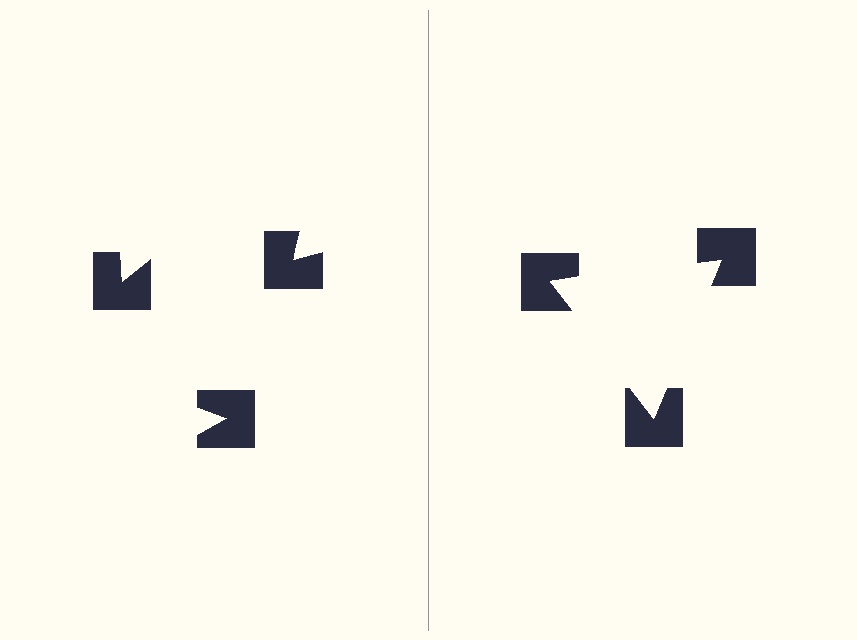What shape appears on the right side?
An illusory triangle.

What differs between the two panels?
The notched squares are positioned identically on both sides; only the wedge orientations differ. On the right they align to a triangle; on the left they are misaligned.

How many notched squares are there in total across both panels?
6 — 3 on each side.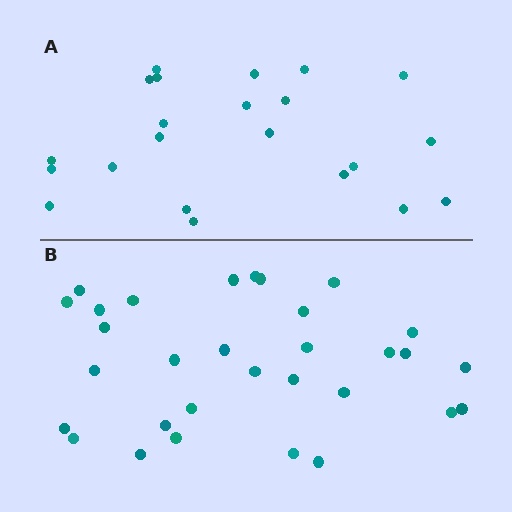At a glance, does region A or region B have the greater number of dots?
Region B (the bottom region) has more dots.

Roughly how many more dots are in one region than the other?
Region B has roughly 8 or so more dots than region A.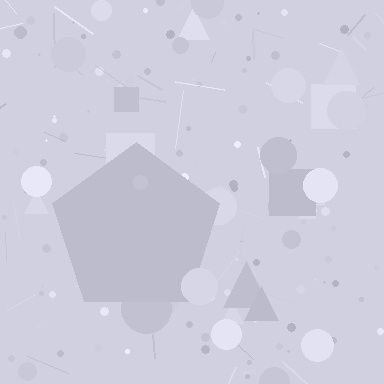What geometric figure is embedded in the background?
A pentagon is embedded in the background.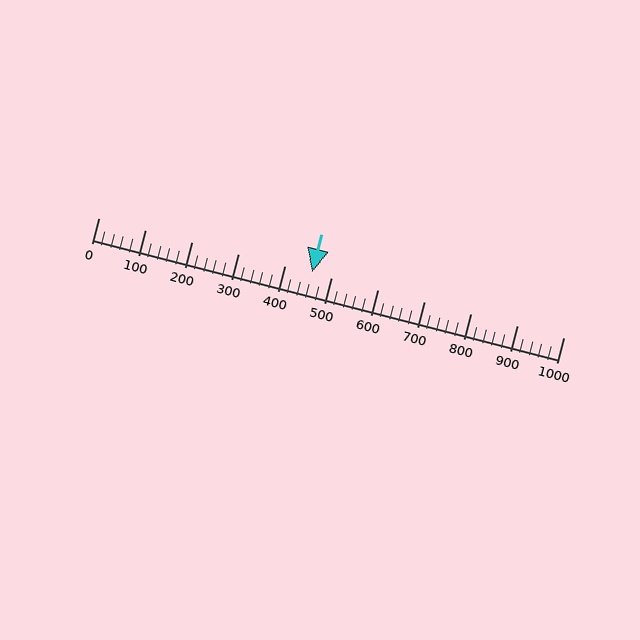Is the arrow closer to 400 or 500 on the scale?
The arrow is closer to 500.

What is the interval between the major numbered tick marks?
The major tick marks are spaced 100 units apart.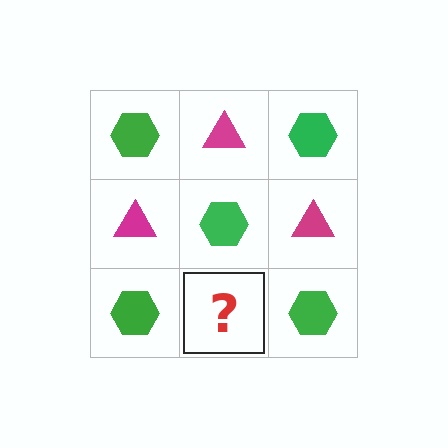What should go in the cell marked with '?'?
The missing cell should contain a magenta triangle.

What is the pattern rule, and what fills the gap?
The rule is that it alternates green hexagon and magenta triangle in a checkerboard pattern. The gap should be filled with a magenta triangle.